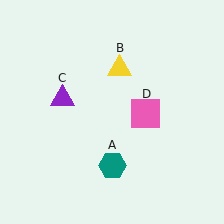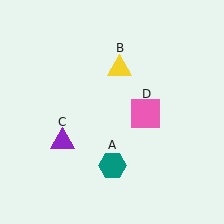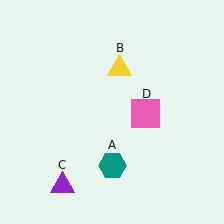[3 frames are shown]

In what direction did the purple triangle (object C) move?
The purple triangle (object C) moved down.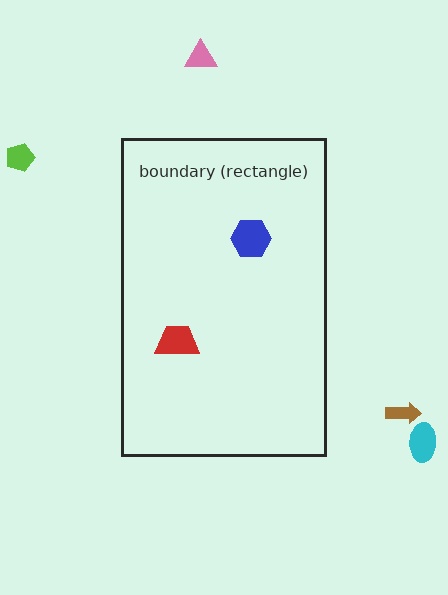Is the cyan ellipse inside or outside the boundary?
Outside.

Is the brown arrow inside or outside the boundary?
Outside.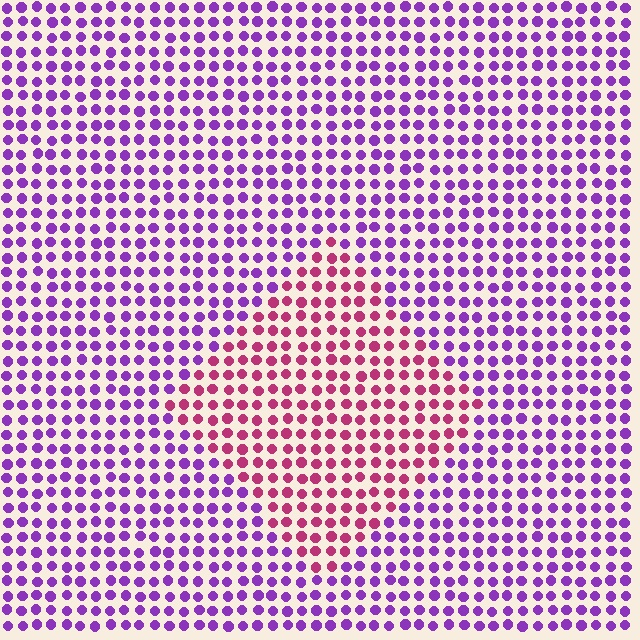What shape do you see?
I see a diamond.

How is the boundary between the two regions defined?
The boundary is defined purely by a slight shift in hue (about 51 degrees). Spacing, size, and orientation are identical on both sides.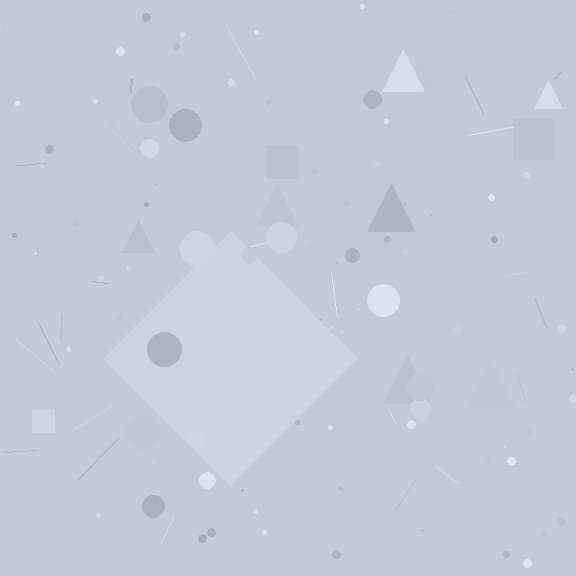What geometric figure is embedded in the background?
A diamond is embedded in the background.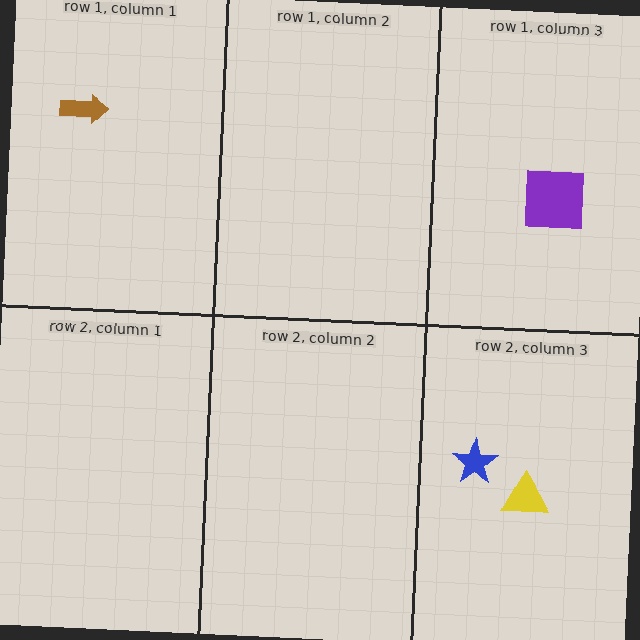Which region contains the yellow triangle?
The row 2, column 3 region.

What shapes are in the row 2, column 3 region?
The yellow triangle, the blue star.